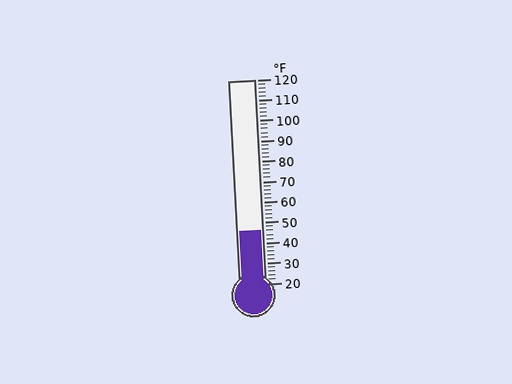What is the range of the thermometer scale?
The thermometer scale ranges from 20°F to 120°F.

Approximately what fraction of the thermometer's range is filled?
The thermometer is filled to approximately 25% of its range.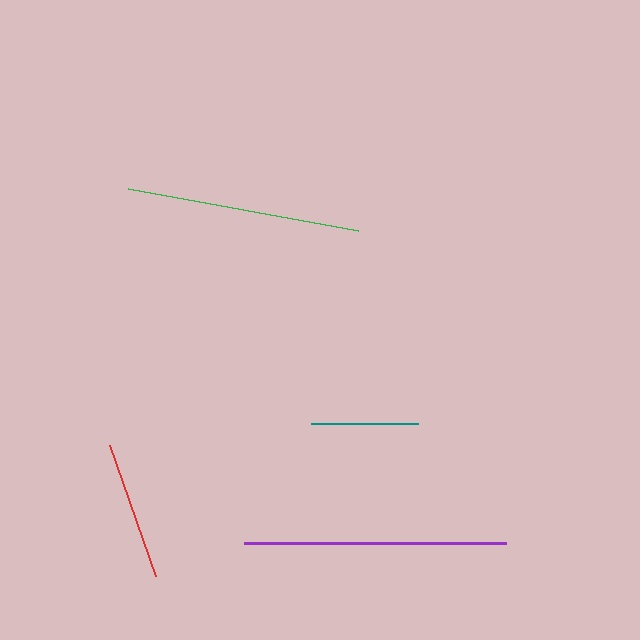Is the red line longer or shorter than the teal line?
The red line is longer than the teal line.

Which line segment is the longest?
The purple line is the longest at approximately 263 pixels.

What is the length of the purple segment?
The purple segment is approximately 263 pixels long.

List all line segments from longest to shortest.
From longest to shortest: purple, green, red, teal.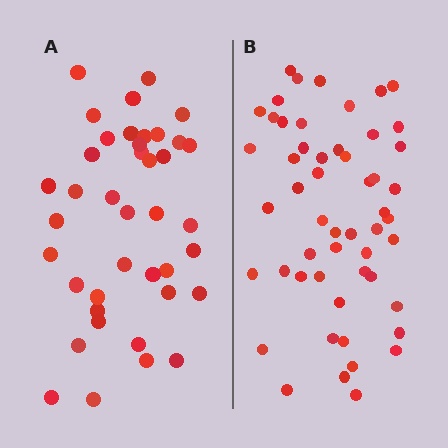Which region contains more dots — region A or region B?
Region B (the right region) has more dots.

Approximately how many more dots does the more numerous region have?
Region B has approximately 15 more dots than region A.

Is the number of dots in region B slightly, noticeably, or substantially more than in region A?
Region B has noticeably more, but not dramatically so. The ratio is roughly 1.3 to 1.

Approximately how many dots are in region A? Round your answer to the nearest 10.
About 40 dots.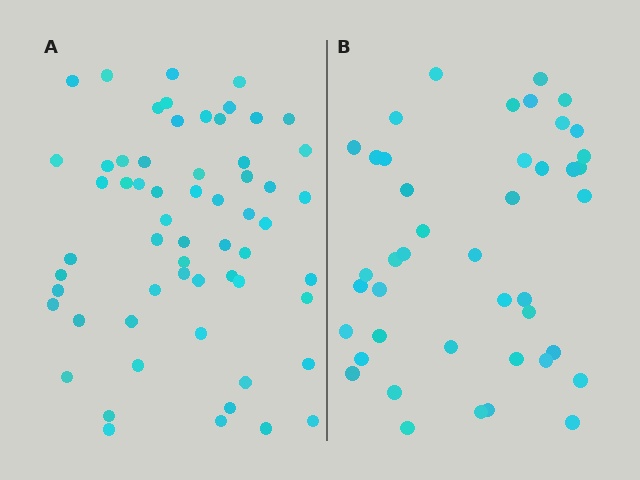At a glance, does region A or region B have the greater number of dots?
Region A (the left region) has more dots.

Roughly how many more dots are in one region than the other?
Region A has approximately 15 more dots than region B.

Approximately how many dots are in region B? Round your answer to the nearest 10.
About 40 dots. (The exact count is 43, which rounds to 40.)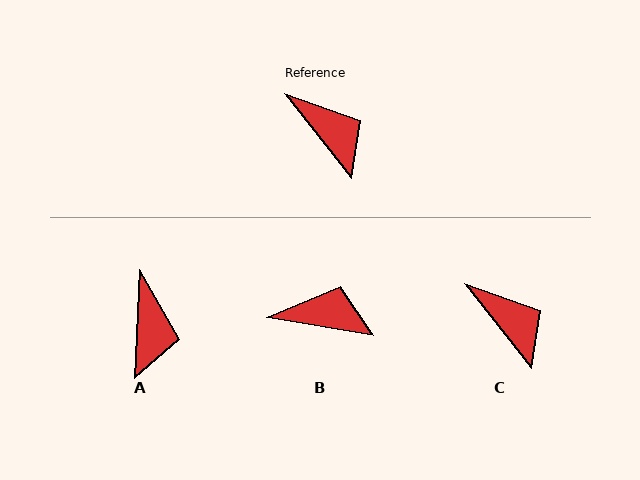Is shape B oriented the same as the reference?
No, it is off by about 42 degrees.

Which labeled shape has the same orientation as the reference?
C.